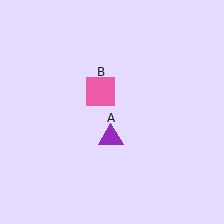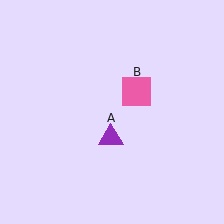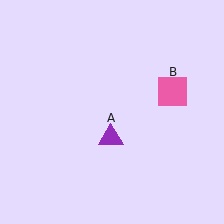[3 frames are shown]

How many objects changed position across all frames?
1 object changed position: pink square (object B).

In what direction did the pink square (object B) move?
The pink square (object B) moved right.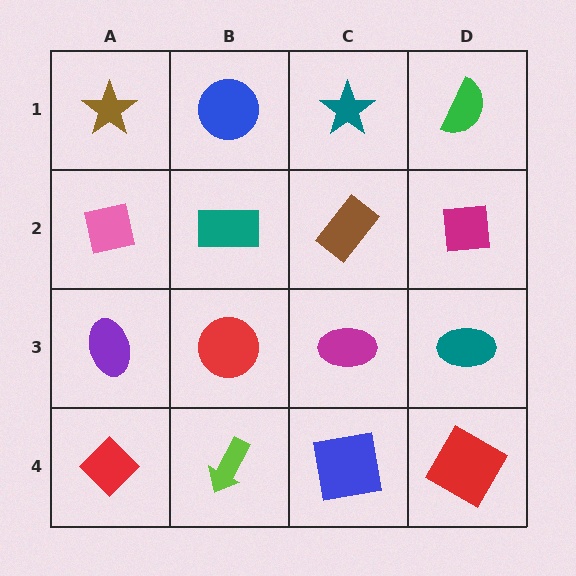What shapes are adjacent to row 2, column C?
A teal star (row 1, column C), a magenta ellipse (row 3, column C), a teal rectangle (row 2, column B), a magenta square (row 2, column D).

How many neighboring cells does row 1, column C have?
3.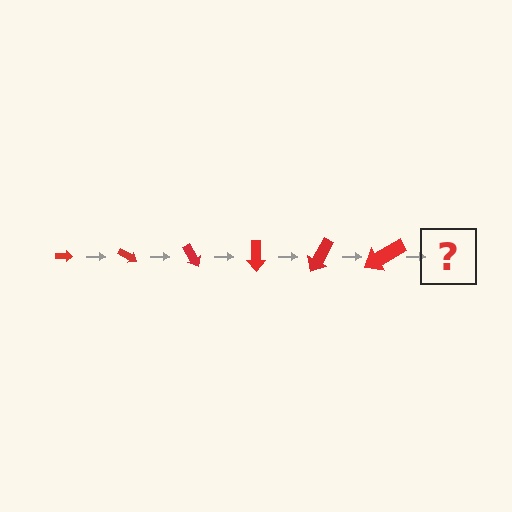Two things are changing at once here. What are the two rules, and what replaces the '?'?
The two rules are that the arrow grows larger each step and it rotates 30 degrees each step. The '?' should be an arrow, larger than the previous one and rotated 180 degrees from the start.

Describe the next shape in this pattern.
It should be an arrow, larger than the previous one and rotated 180 degrees from the start.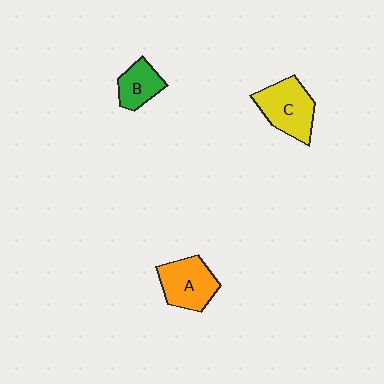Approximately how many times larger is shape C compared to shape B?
Approximately 1.6 times.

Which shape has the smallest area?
Shape B (green).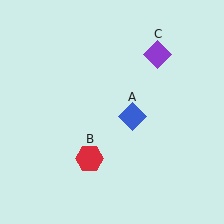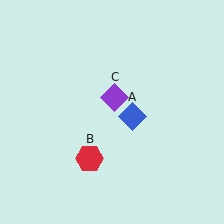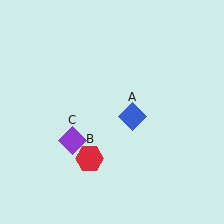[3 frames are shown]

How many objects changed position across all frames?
1 object changed position: purple diamond (object C).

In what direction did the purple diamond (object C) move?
The purple diamond (object C) moved down and to the left.